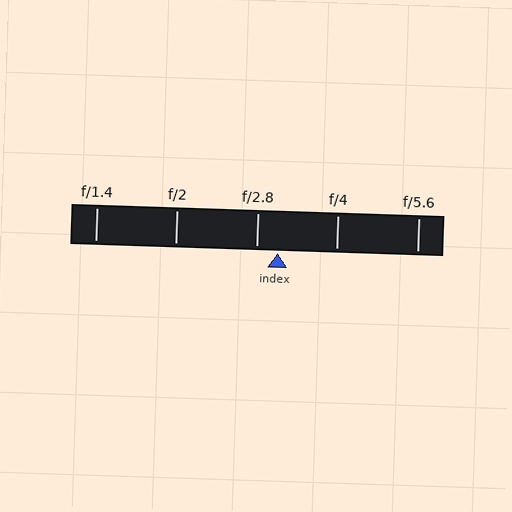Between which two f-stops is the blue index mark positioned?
The index mark is between f/2.8 and f/4.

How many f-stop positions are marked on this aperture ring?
There are 5 f-stop positions marked.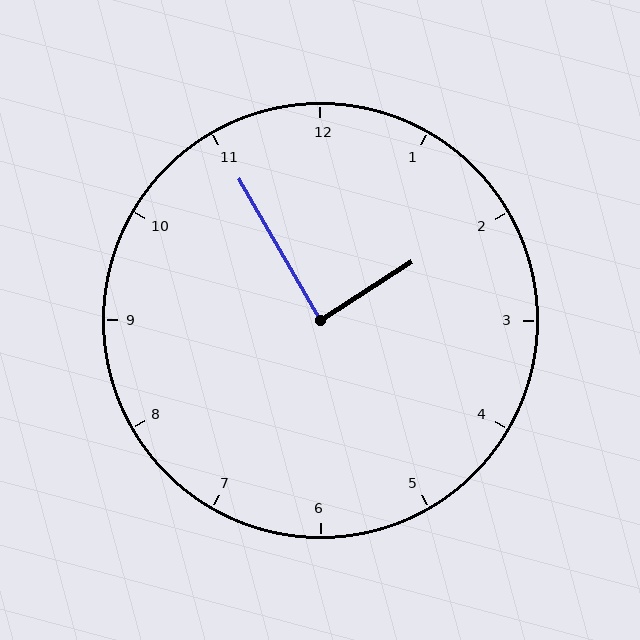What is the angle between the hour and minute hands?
Approximately 88 degrees.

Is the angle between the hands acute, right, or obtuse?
It is right.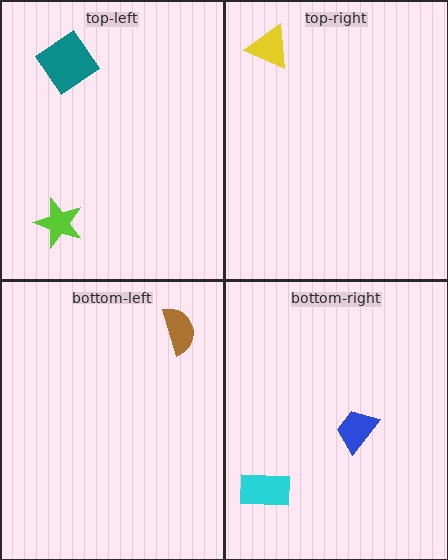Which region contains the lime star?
The top-left region.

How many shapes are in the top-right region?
1.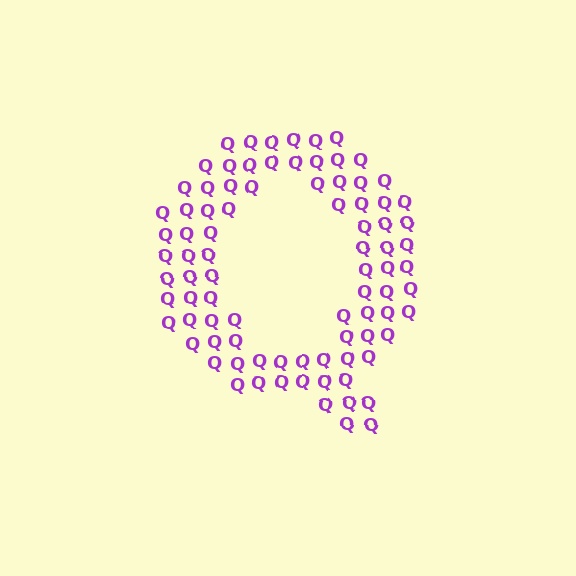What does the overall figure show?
The overall figure shows the letter Q.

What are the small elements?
The small elements are letter Q's.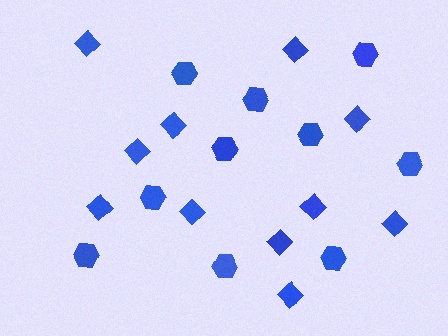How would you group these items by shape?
There are 2 groups: one group of hexagons (10) and one group of diamonds (11).